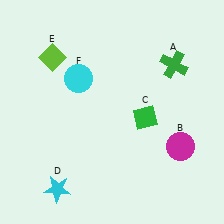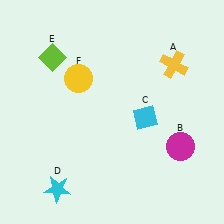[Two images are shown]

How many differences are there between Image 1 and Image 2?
There are 3 differences between the two images.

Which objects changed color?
A changed from green to yellow. C changed from green to cyan. F changed from cyan to yellow.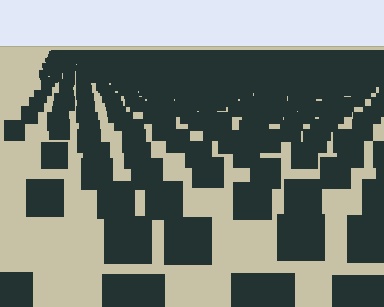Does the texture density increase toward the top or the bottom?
Density increases toward the top.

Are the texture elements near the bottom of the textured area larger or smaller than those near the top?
Larger. Near the bottom, elements are closer to the viewer and appear at a bigger on-screen size.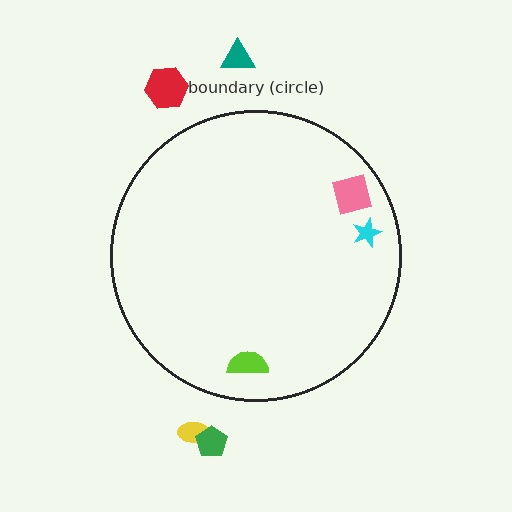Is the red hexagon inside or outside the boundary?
Outside.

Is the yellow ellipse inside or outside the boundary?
Outside.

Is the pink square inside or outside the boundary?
Inside.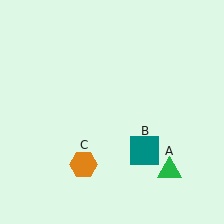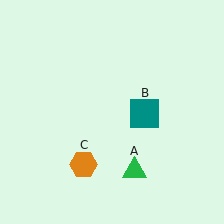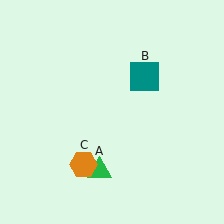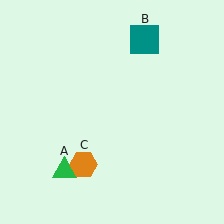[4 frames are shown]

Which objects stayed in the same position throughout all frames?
Orange hexagon (object C) remained stationary.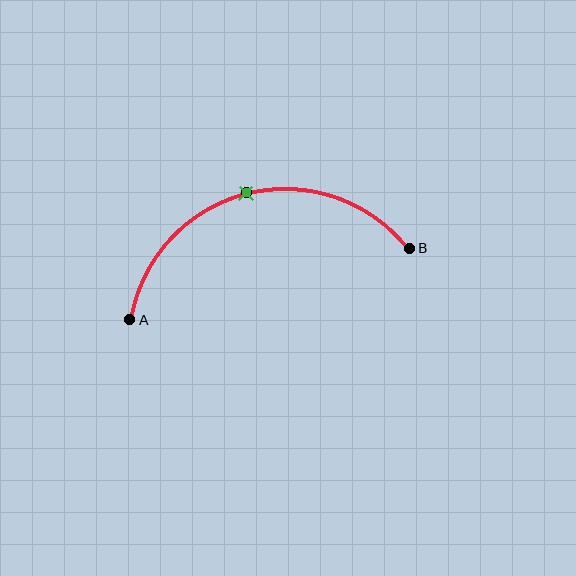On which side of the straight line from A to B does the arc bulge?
The arc bulges above the straight line connecting A and B.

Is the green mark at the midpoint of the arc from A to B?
Yes. The green mark lies on the arc at equal arc-length from both A and B — it is the arc midpoint.